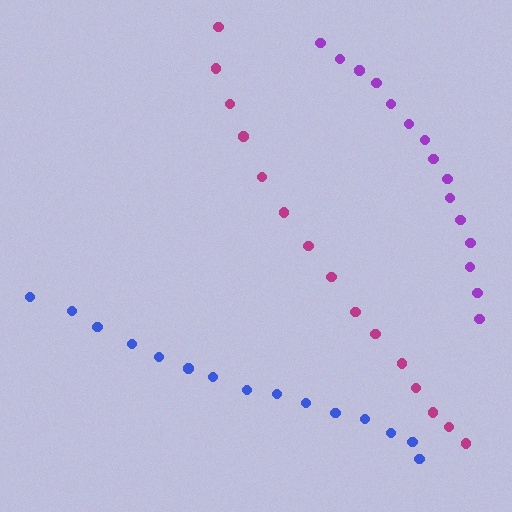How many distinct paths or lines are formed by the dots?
There are 3 distinct paths.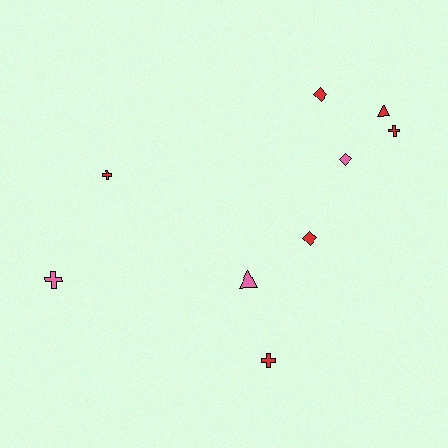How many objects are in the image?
There are 9 objects.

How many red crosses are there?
There are 3 red crosses.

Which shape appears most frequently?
Cross, with 4 objects.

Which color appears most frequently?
Red, with 6 objects.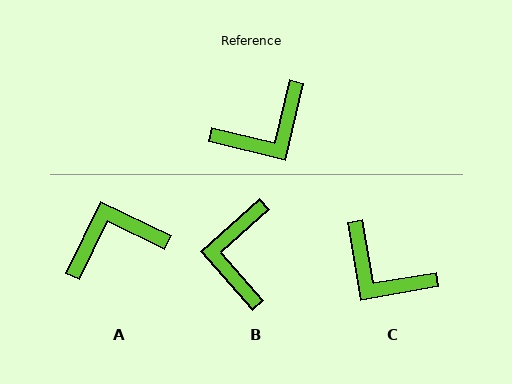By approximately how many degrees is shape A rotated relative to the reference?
Approximately 168 degrees counter-clockwise.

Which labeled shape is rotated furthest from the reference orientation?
A, about 168 degrees away.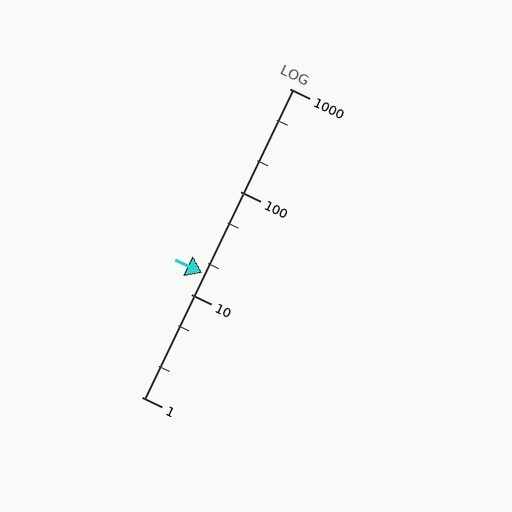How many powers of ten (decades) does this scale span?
The scale spans 3 decades, from 1 to 1000.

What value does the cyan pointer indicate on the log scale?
The pointer indicates approximately 16.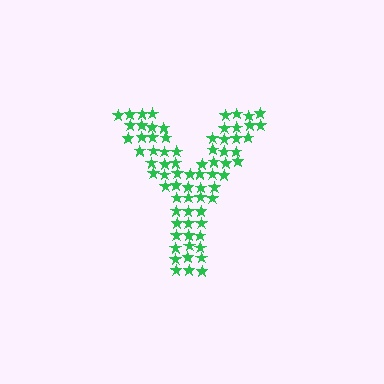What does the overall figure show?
The overall figure shows the letter Y.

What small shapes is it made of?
It is made of small stars.